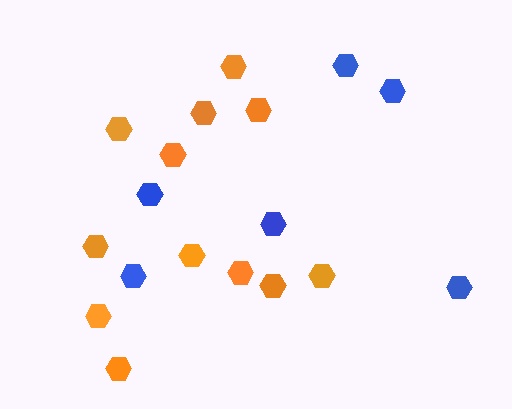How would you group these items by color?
There are 2 groups: one group of orange hexagons (12) and one group of blue hexagons (6).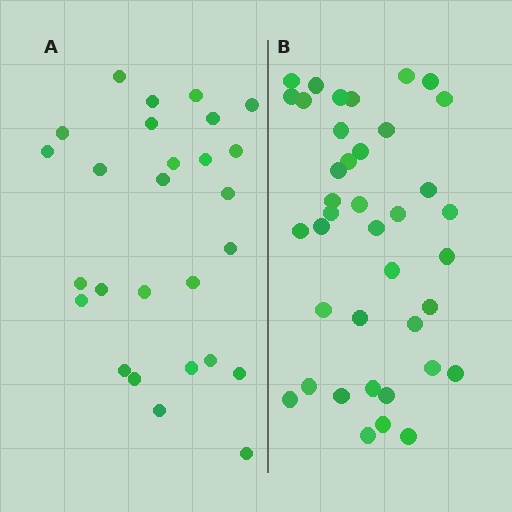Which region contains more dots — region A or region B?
Region B (the right region) has more dots.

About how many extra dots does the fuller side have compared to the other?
Region B has roughly 12 or so more dots than region A.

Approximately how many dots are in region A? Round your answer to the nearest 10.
About 30 dots. (The exact count is 27, which rounds to 30.)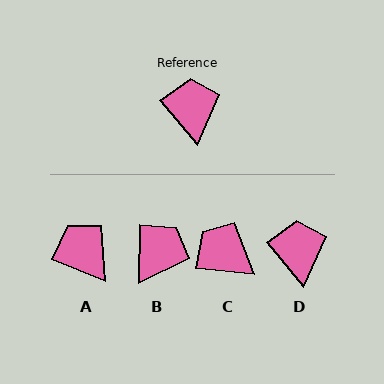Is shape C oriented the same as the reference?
No, it is off by about 44 degrees.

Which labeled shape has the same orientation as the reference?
D.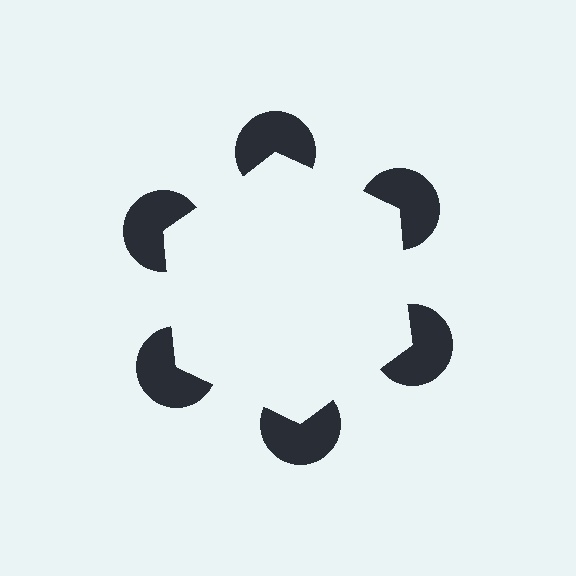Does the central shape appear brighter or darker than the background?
It typically appears slightly brighter than the background, even though no actual brightness change is drawn.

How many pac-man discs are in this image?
There are 6 — one at each vertex of the illusory hexagon.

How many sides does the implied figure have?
6 sides.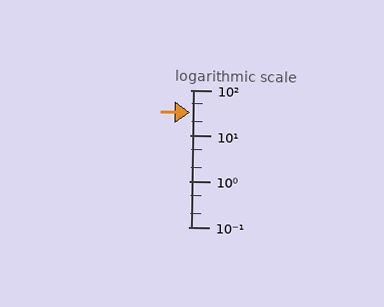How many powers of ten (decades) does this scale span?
The scale spans 3 decades, from 0.1 to 100.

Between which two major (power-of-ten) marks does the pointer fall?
The pointer is between 10 and 100.